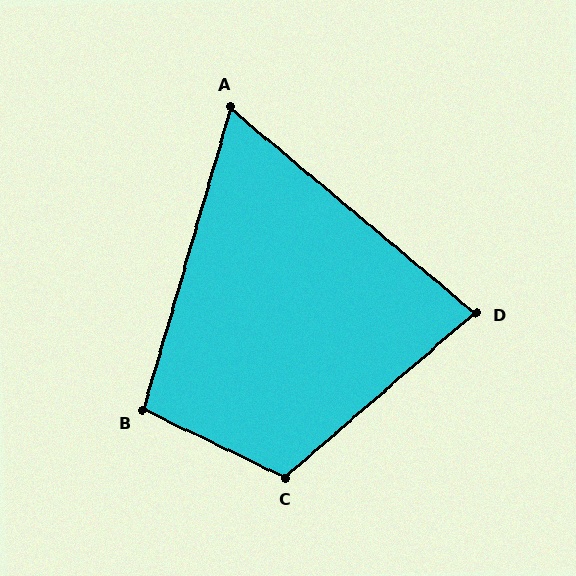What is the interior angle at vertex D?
Approximately 81 degrees (acute).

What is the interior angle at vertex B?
Approximately 99 degrees (obtuse).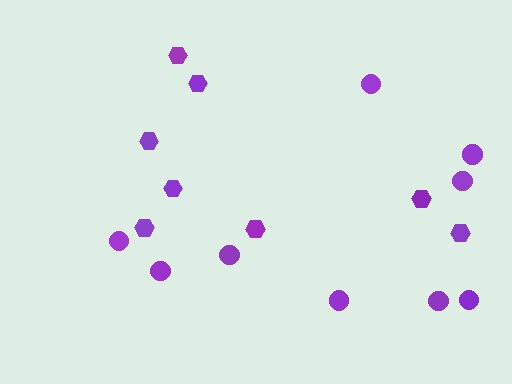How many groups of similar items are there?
There are 2 groups: one group of hexagons (8) and one group of circles (9).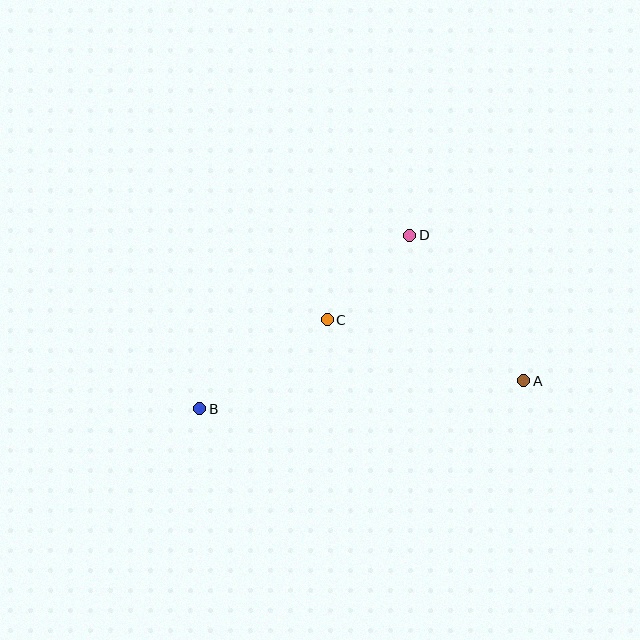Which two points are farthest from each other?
Points A and B are farthest from each other.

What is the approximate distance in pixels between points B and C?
The distance between B and C is approximately 155 pixels.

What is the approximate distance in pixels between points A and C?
The distance between A and C is approximately 206 pixels.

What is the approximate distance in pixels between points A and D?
The distance between A and D is approximately 185 pixels.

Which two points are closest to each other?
Points C and D are closest to each other.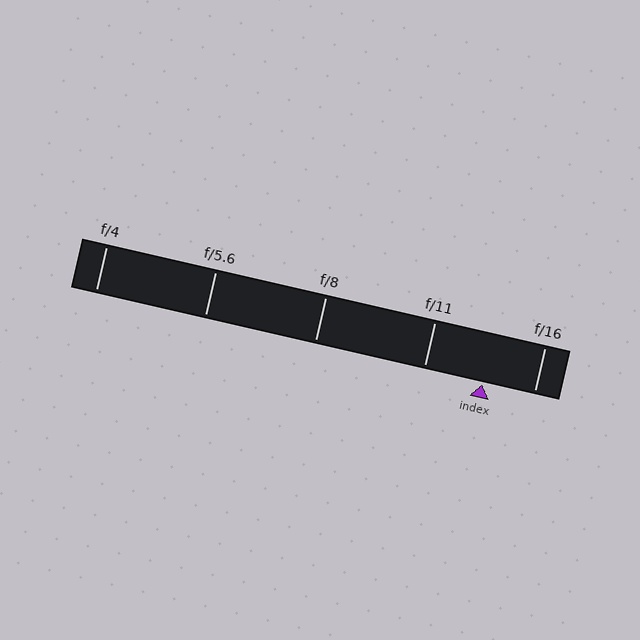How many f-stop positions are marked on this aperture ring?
There are 5 f-stop positions marked.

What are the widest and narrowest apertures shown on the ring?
The widest aperture shown is f/4 and the narrowest is f/16.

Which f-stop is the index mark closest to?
The index mark is closest to f/16.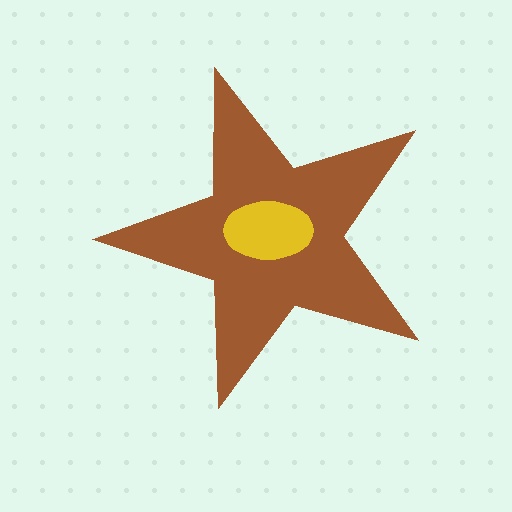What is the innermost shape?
The yellow ellipse.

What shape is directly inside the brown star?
The yellow ellipse.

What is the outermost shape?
The brown star.